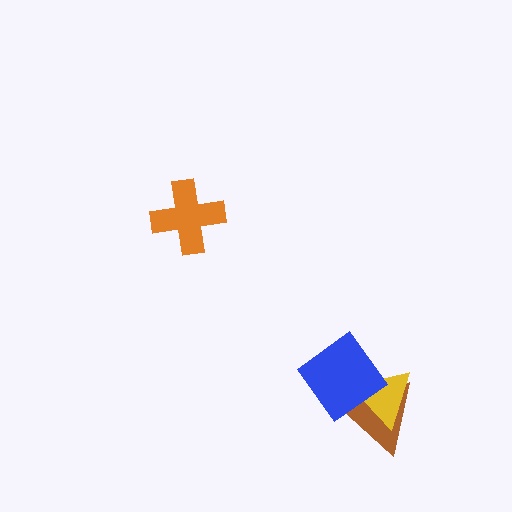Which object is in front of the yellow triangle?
The blue diamond is in front of the yellow triangle.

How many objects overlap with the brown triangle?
2 objects overlap with the brown triangle.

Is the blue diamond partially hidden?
No, no other shape covers it.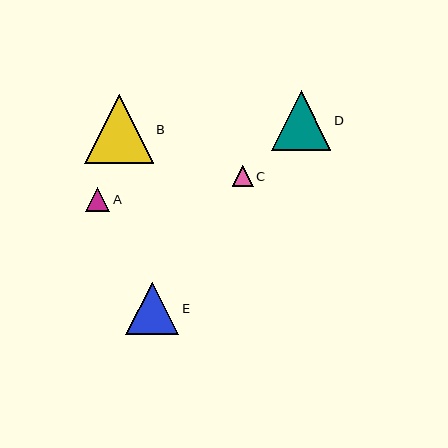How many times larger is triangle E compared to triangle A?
Triangle E is approximately 2.2 times the size of triangle A.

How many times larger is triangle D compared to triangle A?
Triangle D is approximately 2.4 times the size of triangle A.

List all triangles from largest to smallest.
From largest to smallest: B, D, E, A, C.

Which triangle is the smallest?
Triangle C is the smallest with a size of approximately 20 pixels.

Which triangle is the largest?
Triangle B is the largest with a size of approximately 69 pixels.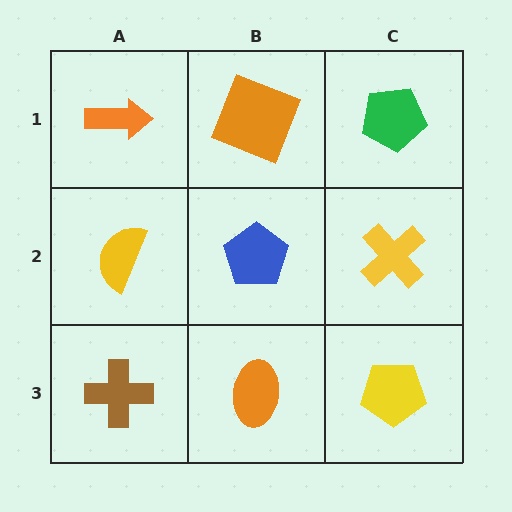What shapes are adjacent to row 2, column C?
A green pentagon (row 1, column C), a yellow pentagon (row 3, column C), a blue pentagon (row 2, column B).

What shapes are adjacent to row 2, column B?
An orange square (row 1, column B), an orange ellipse (row 3, column B), a yellow semicircle (row 2, column A), a yellow cross (row 2, column C).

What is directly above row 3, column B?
A blue pentagon.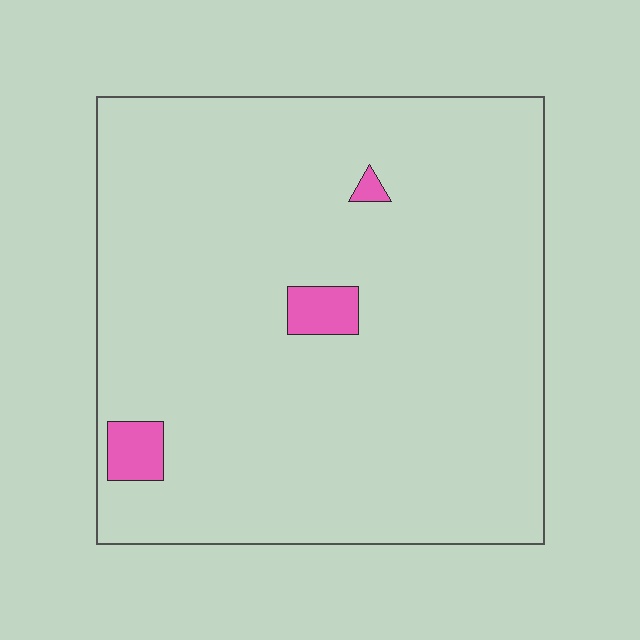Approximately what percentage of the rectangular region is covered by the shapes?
Approximately 5%.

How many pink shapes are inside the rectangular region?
3.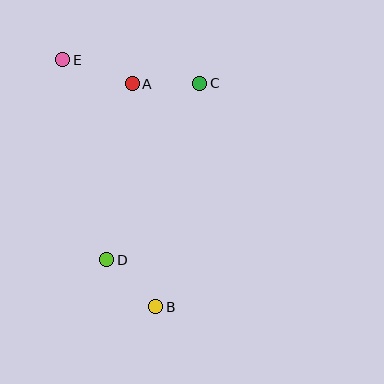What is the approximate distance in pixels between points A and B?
The distance between A and B is approximately 224 pixels.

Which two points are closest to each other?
Points A and C are closest to each other.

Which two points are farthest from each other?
Points B and E are farthest from each other.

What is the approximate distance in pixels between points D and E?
The distance between D and E is approximately 205 pixels.